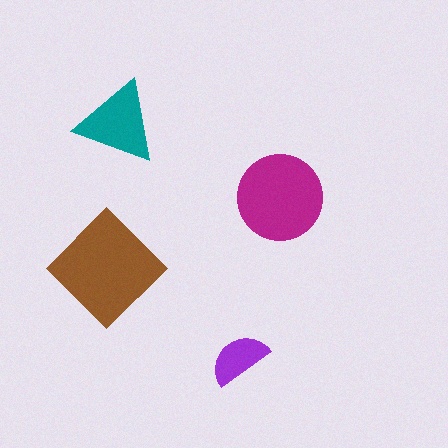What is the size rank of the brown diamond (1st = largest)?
1st.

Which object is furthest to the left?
The brown diamond is leftmost.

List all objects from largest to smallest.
The brown diamond, the magenta circle, the teal triangle, the purple semicircle.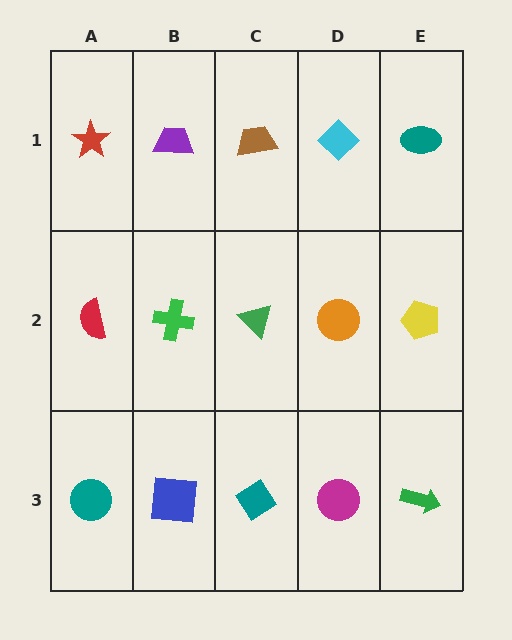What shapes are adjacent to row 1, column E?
A yellow pentagon (row 2, column E), a cyan diamond (row 1, column D).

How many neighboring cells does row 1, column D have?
3.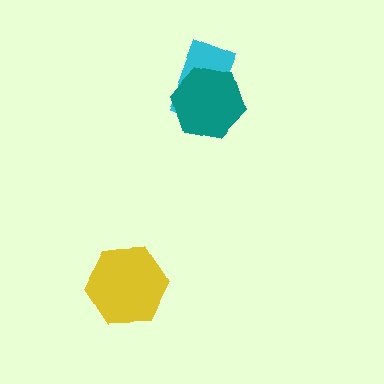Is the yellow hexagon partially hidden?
No, no other shape covers it.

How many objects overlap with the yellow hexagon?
0 objects overlap with the yellow hexagon.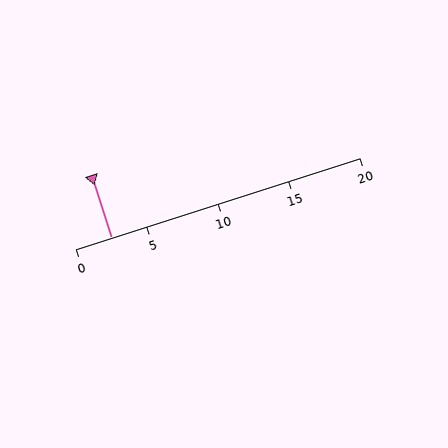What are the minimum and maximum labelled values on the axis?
The axis runs from 0 to 20.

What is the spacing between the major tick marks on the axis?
The major ticks are spaced 5 apart.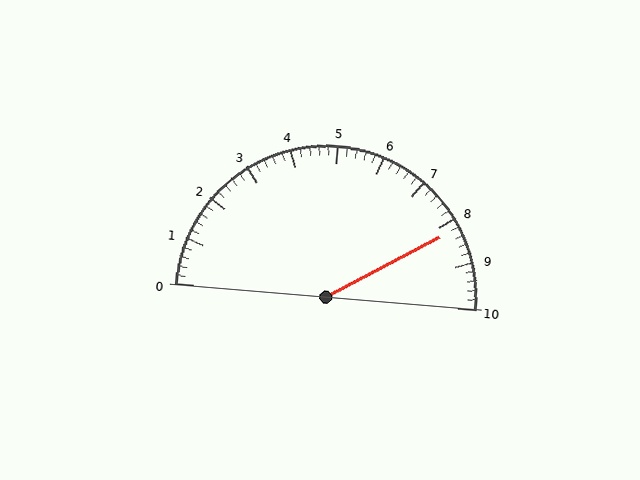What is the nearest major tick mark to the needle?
The nearest major tick mark is 8.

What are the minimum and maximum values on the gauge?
The gauge ranges from 0 to 10.